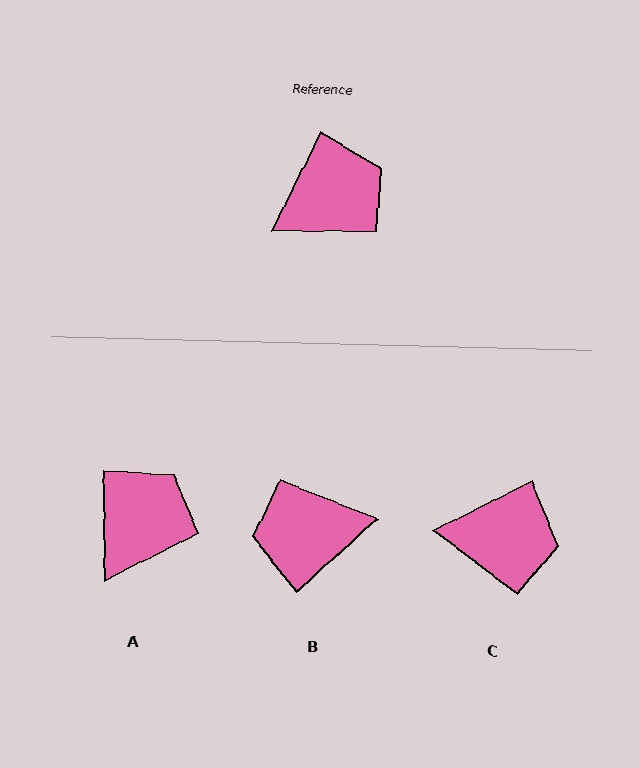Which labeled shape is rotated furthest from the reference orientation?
B, about 159 degrees away.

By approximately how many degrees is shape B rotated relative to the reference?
Approximately 159 degrees counter-clockwise.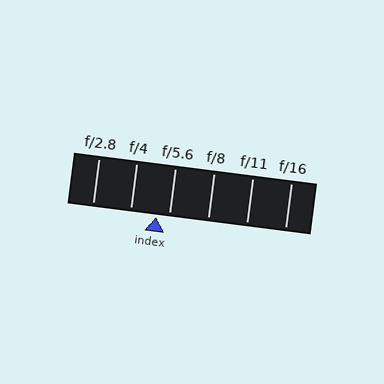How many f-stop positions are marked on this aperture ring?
There are 6 f-stop positions marked.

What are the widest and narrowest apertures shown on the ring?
The widest aperture shown is f/2.8 and the narrowest is f/16.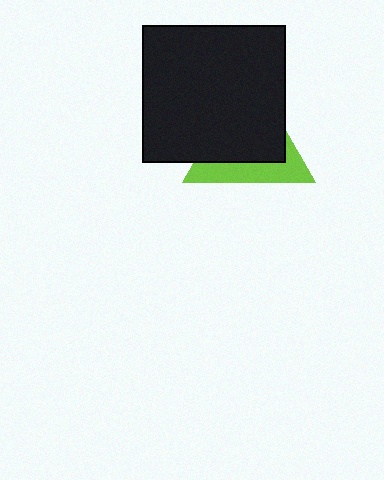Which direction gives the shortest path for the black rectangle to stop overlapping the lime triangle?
Moving toward the upper-left gives the shortest separation.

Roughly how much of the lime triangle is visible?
A small part of it is visible (roughly 36%).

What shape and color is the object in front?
The object in front is a black rectangle.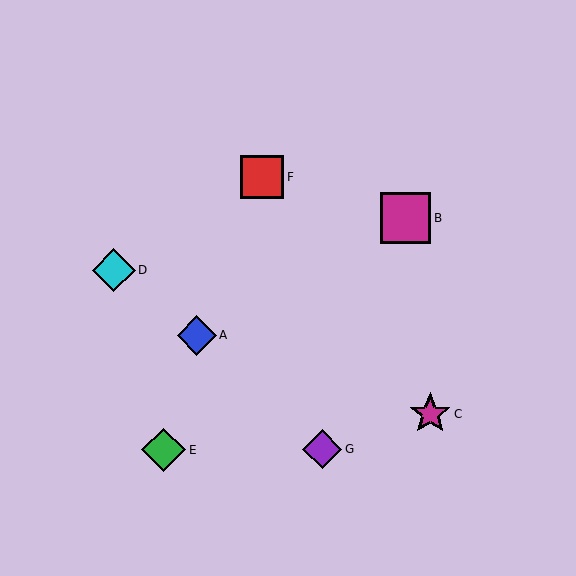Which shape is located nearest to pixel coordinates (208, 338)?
The blue diamond (labeled A) at (197, 335) is nearest to that location.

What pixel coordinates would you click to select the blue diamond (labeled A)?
Click at (197, 335) to select the blue diamond A.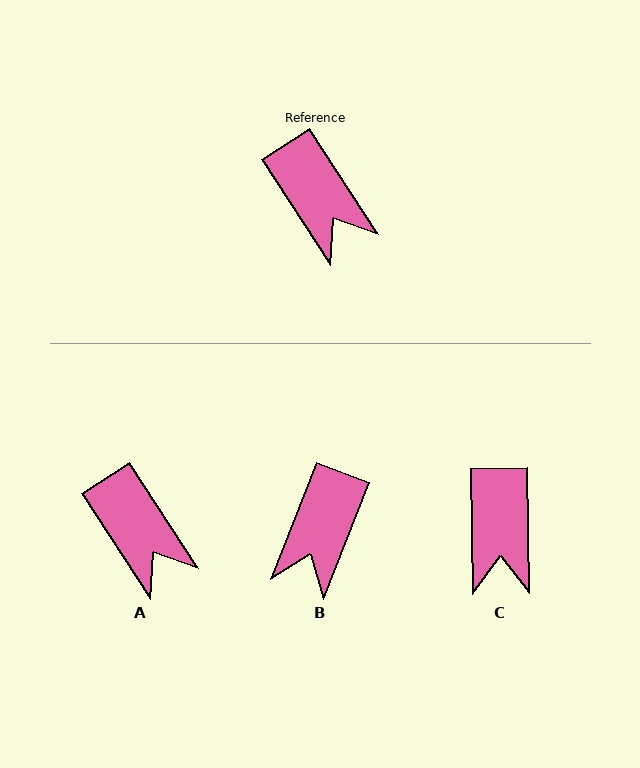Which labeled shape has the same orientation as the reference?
A.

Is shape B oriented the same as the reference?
No, it is off by about 54 degrees.